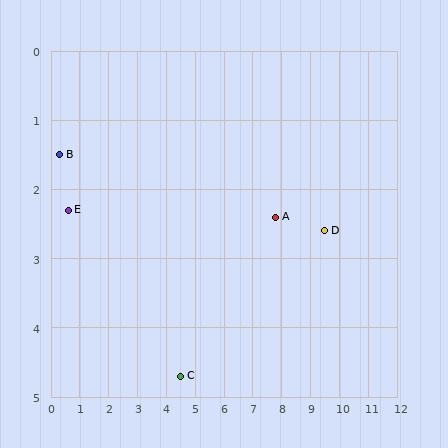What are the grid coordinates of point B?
Point B is at approximately (0.3, 1.5).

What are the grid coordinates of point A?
Point A is at approximately (7.8, 2.4).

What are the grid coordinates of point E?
Point E is at approximately (0.6, 2.3).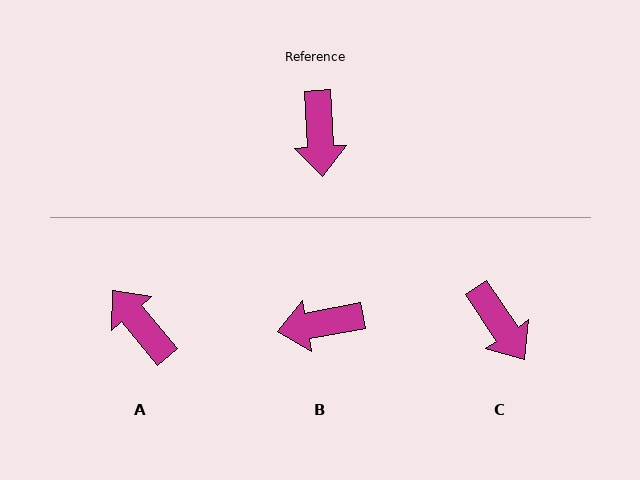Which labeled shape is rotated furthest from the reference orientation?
A, about 144 degrees away.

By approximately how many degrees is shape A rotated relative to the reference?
Approximately 144 degrees clockwise.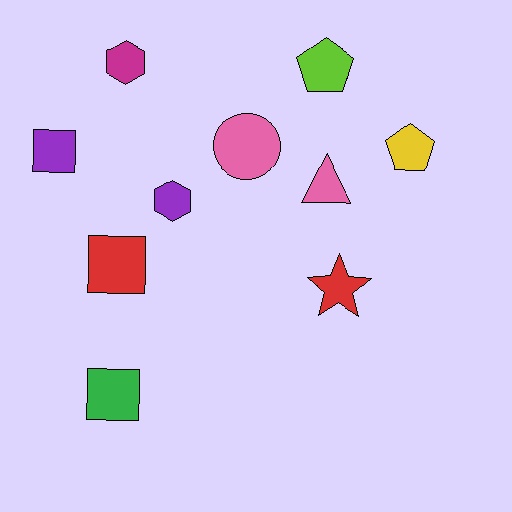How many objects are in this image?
There are 10 objects.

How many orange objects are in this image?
There are no orange objects.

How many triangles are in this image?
There is 1 triangle.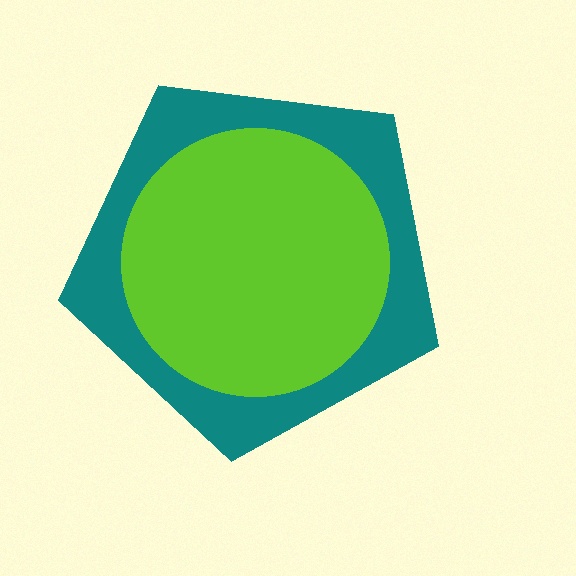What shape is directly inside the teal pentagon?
The lime circle.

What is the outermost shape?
The teal pentagon.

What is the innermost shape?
The lime circle.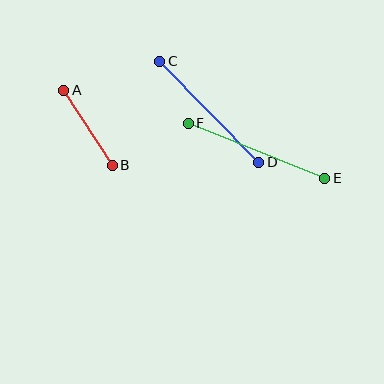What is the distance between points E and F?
The distance is approximately 147 pixels.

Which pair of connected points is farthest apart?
Points E and F are farthest apart.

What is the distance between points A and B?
The distance is approximately 89 pixels.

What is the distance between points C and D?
The distance is approximately 142 pixels.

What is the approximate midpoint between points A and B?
The midpoint is at approximately (88, 128) pixels.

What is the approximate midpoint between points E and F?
The midpoint is at approximately (257, 151) pixels.